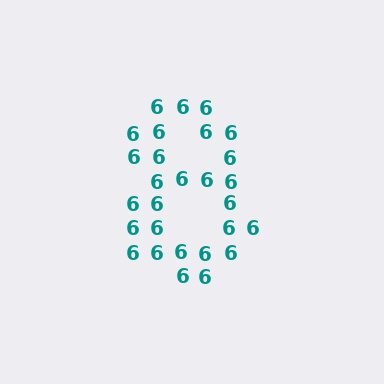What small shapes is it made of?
It is made of small digit 6's.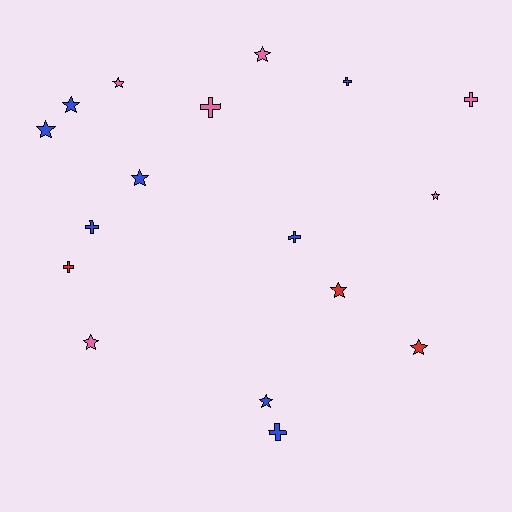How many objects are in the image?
There are 17 objects.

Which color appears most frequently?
Blue, with 8 objects.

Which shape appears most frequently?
Star, with 10 objects.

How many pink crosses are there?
There are 2 pink crosses.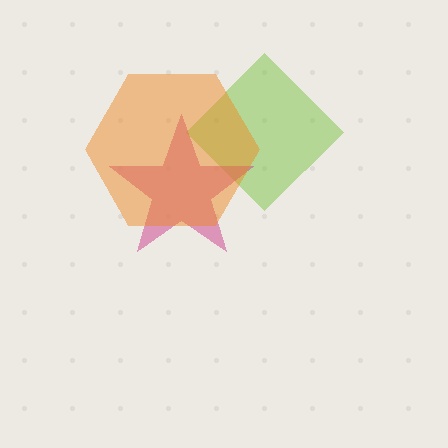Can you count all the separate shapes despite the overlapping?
Yes, there are 3 separate shapes.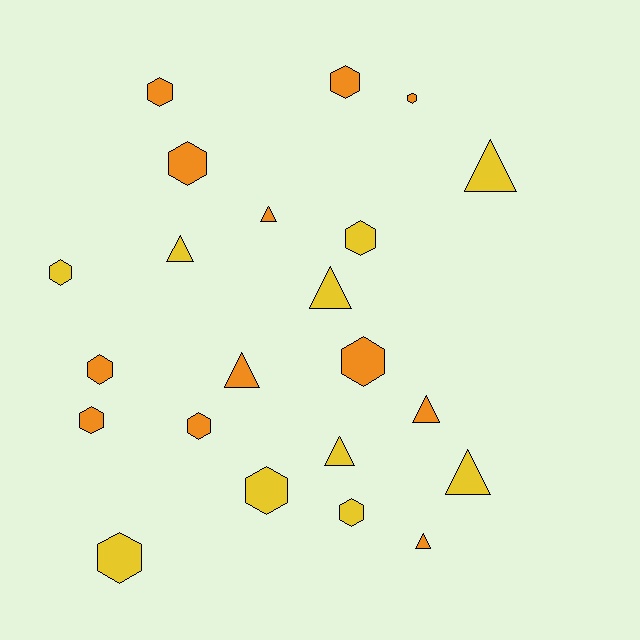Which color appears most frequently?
Orange, with 12 objects.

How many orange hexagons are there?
There are 8 orange hexagons.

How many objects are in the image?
There are 22 objects.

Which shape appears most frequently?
Hexagon, with 13 objects.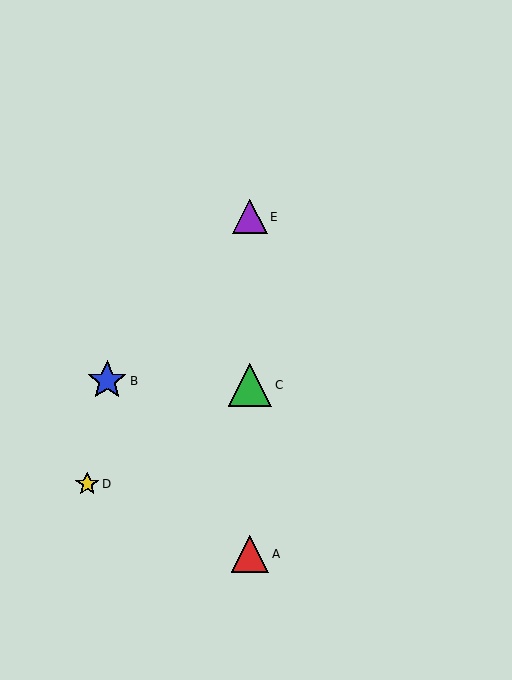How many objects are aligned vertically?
3 objects (A, C, E) are aligned vertically.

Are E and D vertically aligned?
No, E is at x≈250 and D is at x≈87.